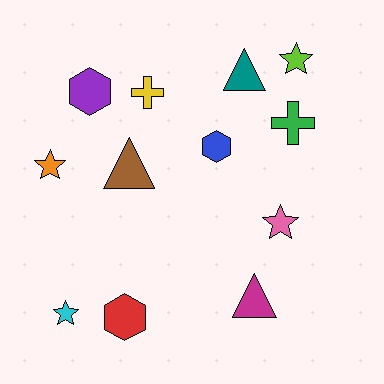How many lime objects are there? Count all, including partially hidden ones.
There is 1 lime object.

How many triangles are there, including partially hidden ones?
There are 3 triangles.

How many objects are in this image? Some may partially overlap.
There are 12 objects.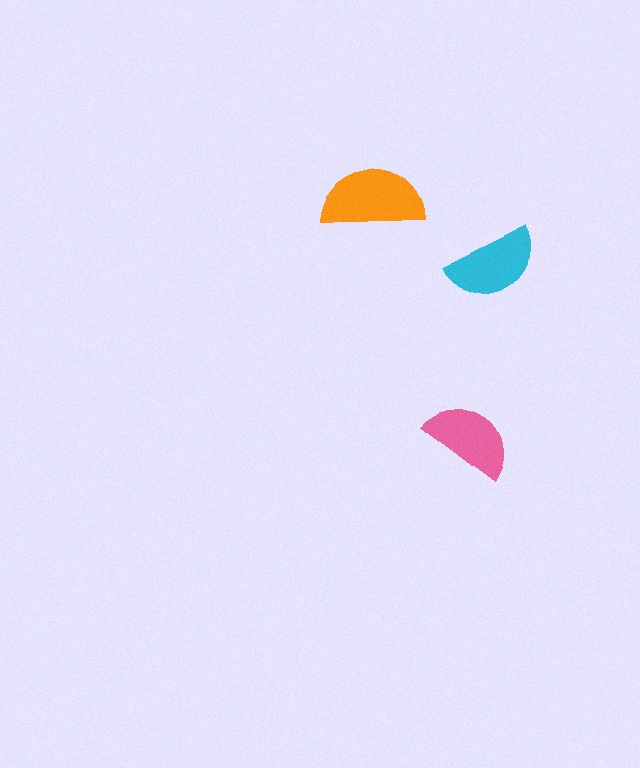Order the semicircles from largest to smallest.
the orange one, the cyan one, the pink one.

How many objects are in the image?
There are 3 objects in the image.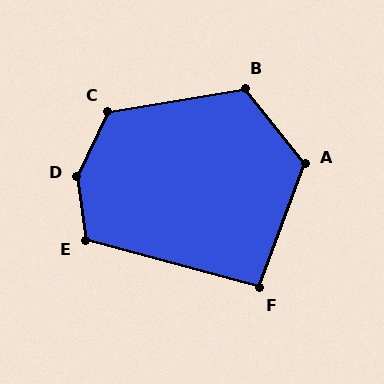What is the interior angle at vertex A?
Approximately 121 degrees (obtuse).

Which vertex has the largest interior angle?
D, at approximately 146 degrees.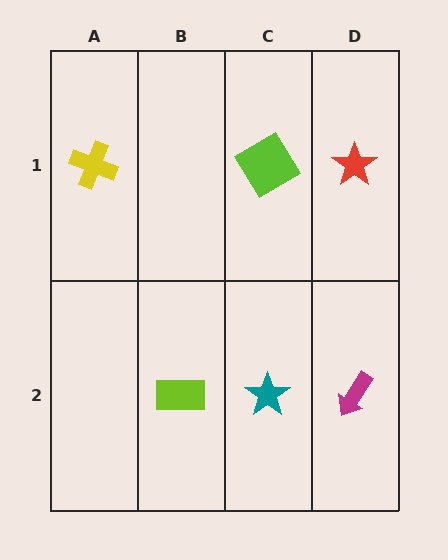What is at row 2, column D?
A magenta arrow.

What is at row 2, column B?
A lime rectangle.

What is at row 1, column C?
A lime diamond.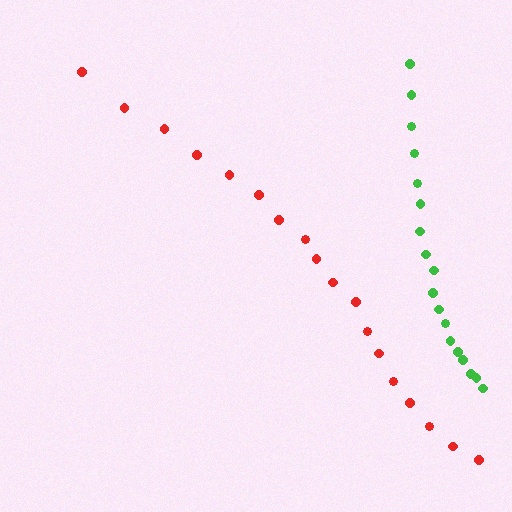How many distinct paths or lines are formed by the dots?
There are 2 distinct paths.